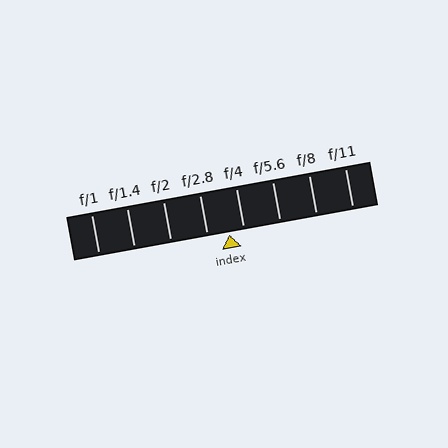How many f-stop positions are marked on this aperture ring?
There are 8 f-stop positions marked.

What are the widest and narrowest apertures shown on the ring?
The widest aperture shown is f/1 and the narrowest is f/11.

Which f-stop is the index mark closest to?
The index mark is closest to f/4.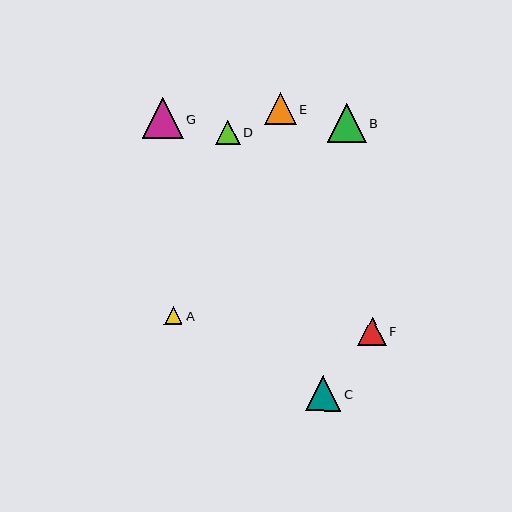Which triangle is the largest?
Triangle G is the largest with a size of approximately 41 pixels.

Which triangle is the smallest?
Triangle A is the smallest with a size of approximately 18 pixels.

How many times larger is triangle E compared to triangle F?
Triangle E is approximately 1.1 times the size of triangle F.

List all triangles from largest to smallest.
From largest to smallest: G, B, C, E, F, D, A.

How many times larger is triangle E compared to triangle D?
Triangle E is approximately 1.3 times the size of triangle D.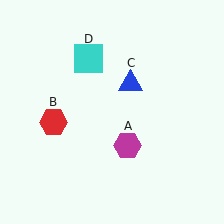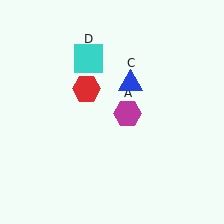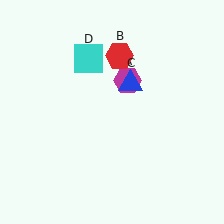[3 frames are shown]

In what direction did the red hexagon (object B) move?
The red hexagon (object B) moved up and to the right.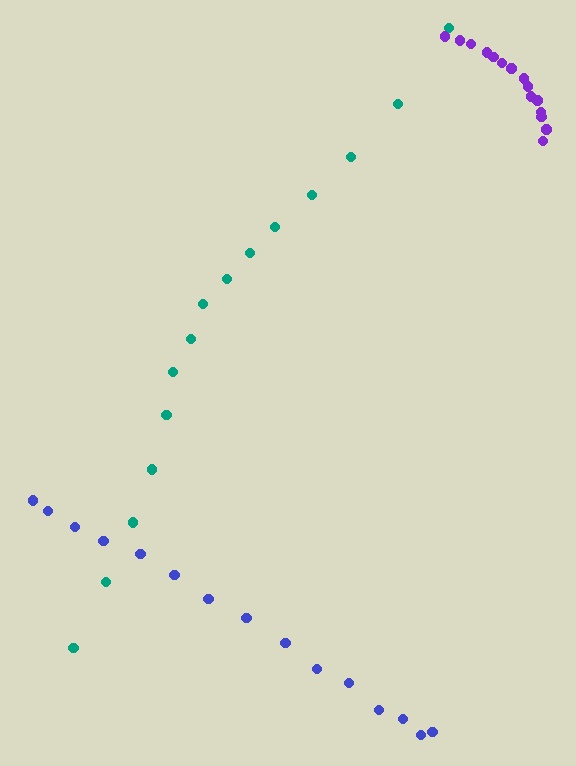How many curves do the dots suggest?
There are 3 distinct paths.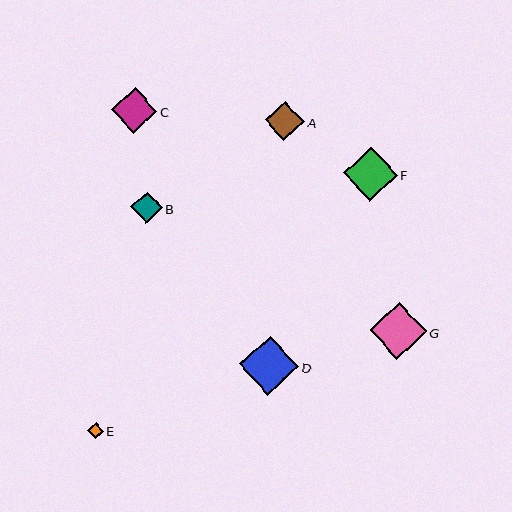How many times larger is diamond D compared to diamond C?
Diamond D is approximately 1.3 times the size of diamond C.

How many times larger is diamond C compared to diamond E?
Diamond C is approximately 2.9 times the size of diamond E.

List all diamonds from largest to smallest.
From largest to smallest: D, G, F, C, A, B, E.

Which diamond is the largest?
Diamond D is the largest with a size of approximately 59 pixels.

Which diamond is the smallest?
Diamond E is the smallest with a size of approximately 16 pixels.